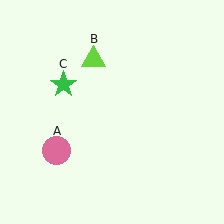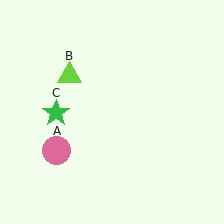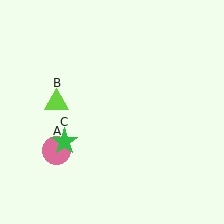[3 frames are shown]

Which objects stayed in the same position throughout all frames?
Pink circle (object A) remained stationary.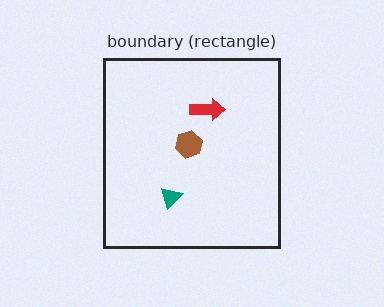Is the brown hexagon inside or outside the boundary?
Inside.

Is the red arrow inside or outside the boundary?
Inside.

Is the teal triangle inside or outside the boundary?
Inside.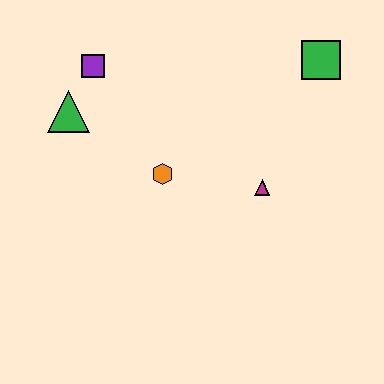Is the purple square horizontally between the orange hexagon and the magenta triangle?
No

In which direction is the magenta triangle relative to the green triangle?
The magenta triangle is to the right of the green triangle.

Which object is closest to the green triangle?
The purple square is closest to the green triangle.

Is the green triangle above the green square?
No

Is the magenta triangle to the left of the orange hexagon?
No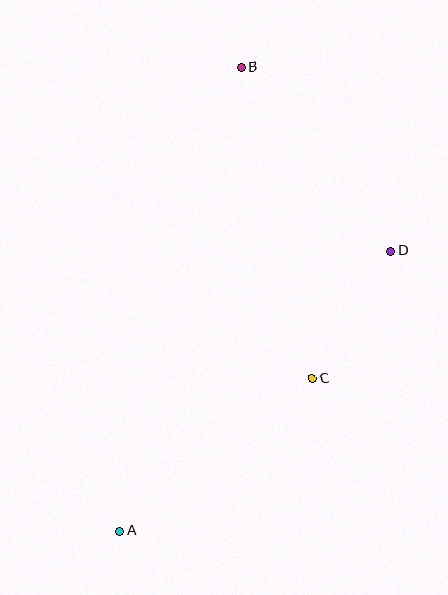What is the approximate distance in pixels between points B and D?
The distance between B and D is approximately 237 pixels.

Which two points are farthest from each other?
Points A and B are farthest from each other.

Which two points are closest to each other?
Points C and D are closest to each other.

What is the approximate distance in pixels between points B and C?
The distance between B and C is approximately 319 pixels.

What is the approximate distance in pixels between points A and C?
The distance between A and C is approximately 246 pixels.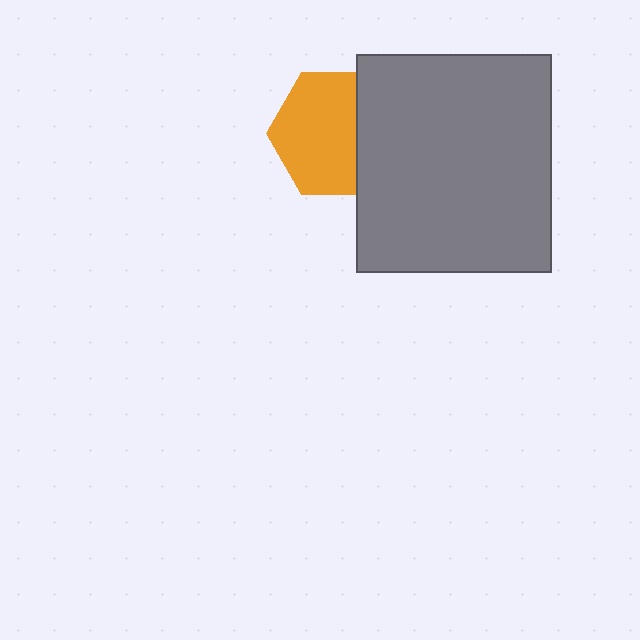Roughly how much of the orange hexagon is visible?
Most of it is visible (roughly 67%).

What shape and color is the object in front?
The object in front is a gray rectangle.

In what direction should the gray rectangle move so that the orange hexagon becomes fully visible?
The gray rectangle should move right. That is the shortest direction to clear the overlap and leave the orange hexagon fully visible.